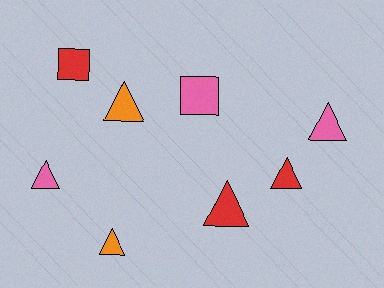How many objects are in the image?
There are 8 objects.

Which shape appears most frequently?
Triangle, with 6 objects.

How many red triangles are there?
There are 2 red triangles.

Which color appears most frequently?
Pink, with 3 objects.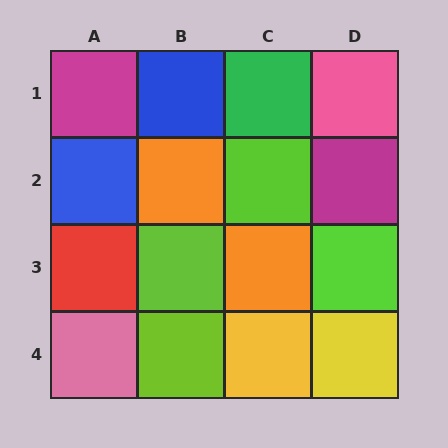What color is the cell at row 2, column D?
Magenta.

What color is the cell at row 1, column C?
Green.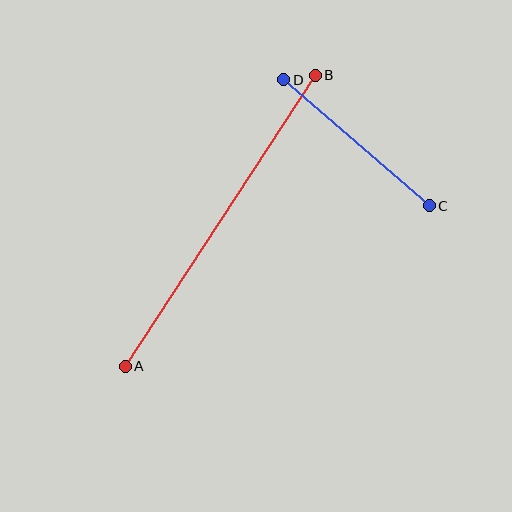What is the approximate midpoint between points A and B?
The midpoint is at approximately (220, 221) pixels.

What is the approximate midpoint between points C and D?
The midpoint is at approximately (356, 143) pixels.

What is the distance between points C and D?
The distance is approximately 193 pixels.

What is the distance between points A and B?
The distance is approximately 348 pixels.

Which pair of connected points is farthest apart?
Points A and B are farthest apart.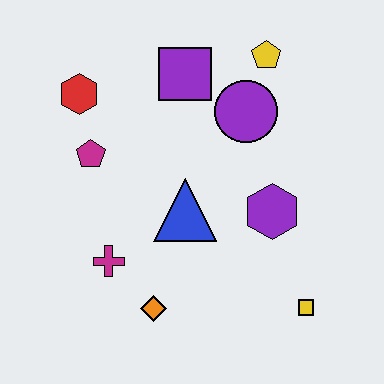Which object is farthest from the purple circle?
The orange diamond is farthest from the purple circle.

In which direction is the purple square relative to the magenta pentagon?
The purple square is to the right of the magenta pentagon.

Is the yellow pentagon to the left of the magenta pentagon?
No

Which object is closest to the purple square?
The purple circle is closest to the purple square.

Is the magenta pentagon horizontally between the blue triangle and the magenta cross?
No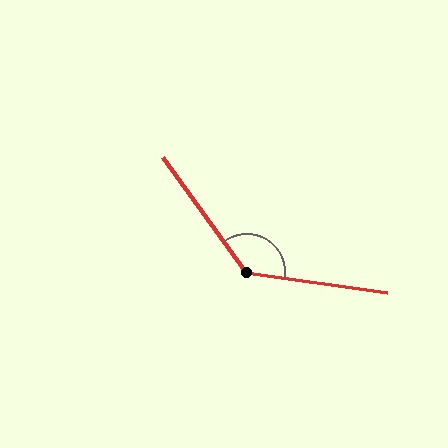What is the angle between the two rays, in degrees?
Approximately 134 degrees.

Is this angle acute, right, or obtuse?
It is obtuse.